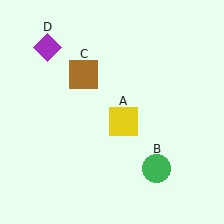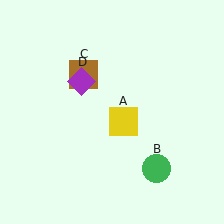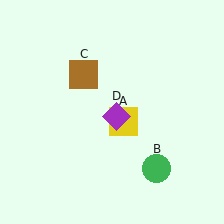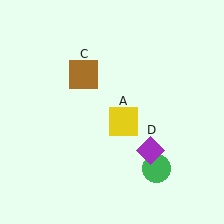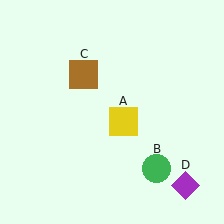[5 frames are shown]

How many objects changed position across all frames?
1 object changed position: purple diamond (object D).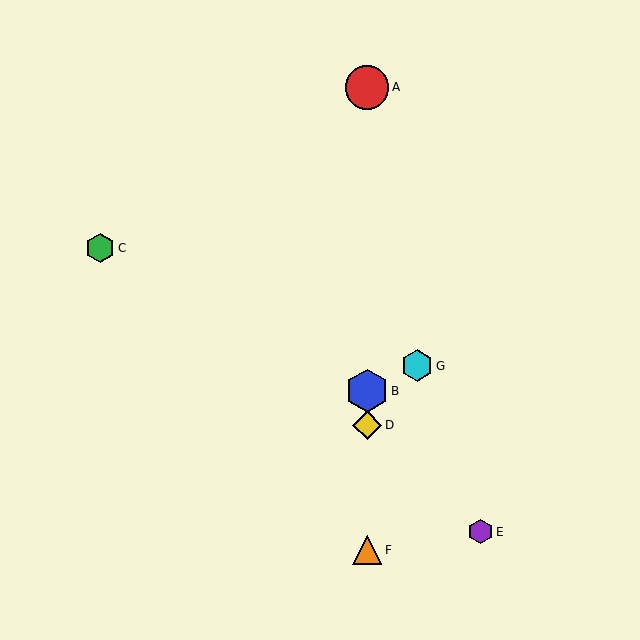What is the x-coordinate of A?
Object A is at x≈367.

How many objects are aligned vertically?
4 objects (A, B, D, F) are aligned vertically.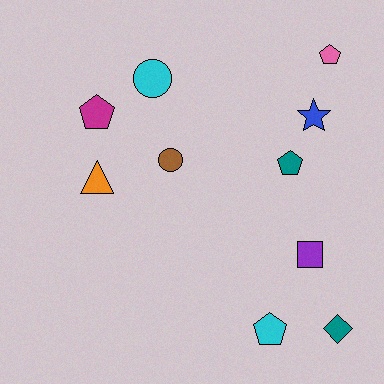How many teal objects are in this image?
There are 2 teal objects.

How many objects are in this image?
There are 10 objects.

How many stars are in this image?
There is 1 star.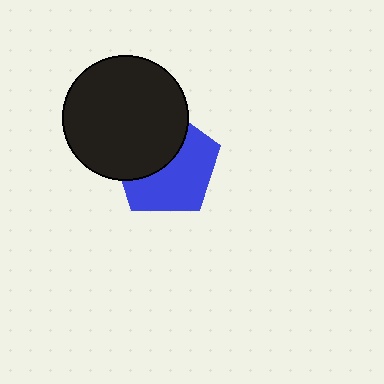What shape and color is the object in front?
The object in front is a black circle.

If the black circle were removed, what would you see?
You would see the complete blue pentagon.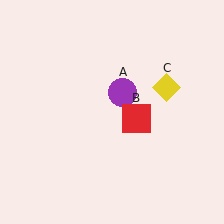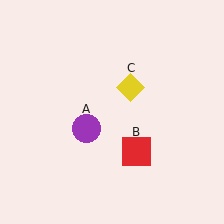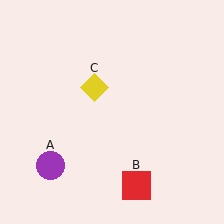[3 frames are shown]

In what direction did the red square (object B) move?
The red square (object B) moved down.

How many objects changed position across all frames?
3 objects changed position: purple circle (object A), red square (object B), yellow diamond (object C).